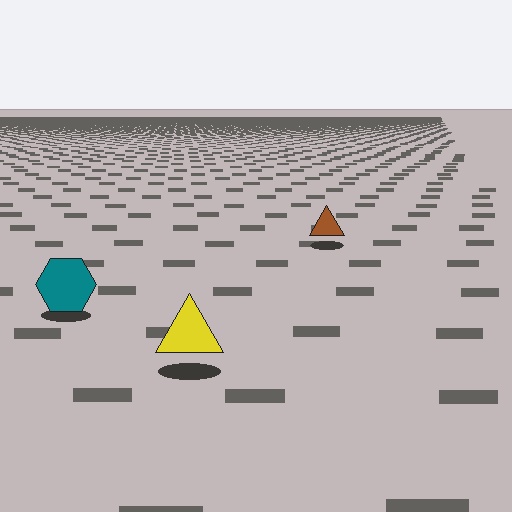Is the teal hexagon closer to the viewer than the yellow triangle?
No. The yellow triangle is closer — you can tell from the texture gradient: the ground texture is coarser near it.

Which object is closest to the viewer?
The yellow triangle is closest. The texture marks near it are larger and more spread out.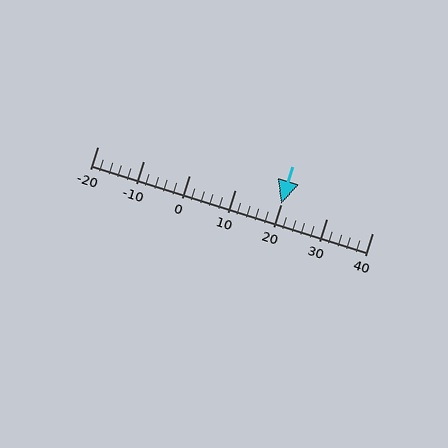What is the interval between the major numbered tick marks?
The major tick marks are spaced 10 units apart.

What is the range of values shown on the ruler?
The ruler shows values from -20 to 40.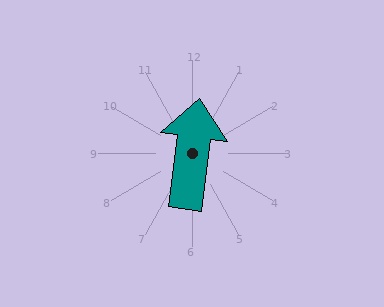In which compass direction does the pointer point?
North.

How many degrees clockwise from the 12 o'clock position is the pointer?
Approximately 7 degrees.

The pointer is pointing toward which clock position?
Roughly 12 o'clock.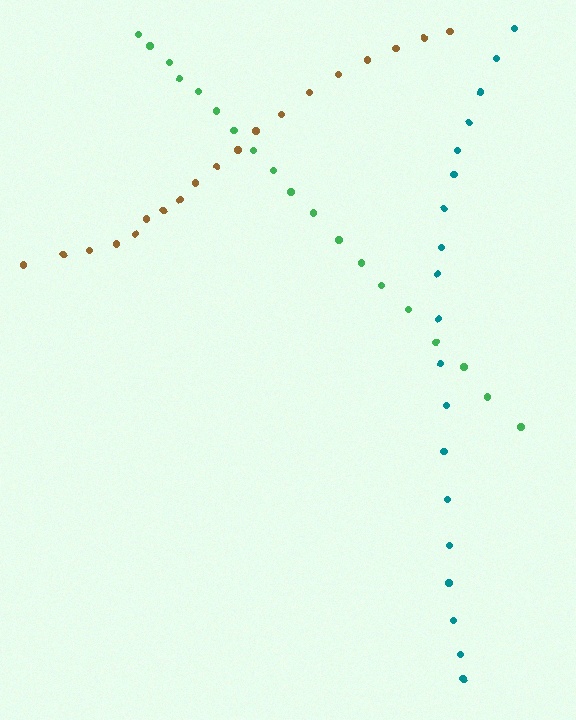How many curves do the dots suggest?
There are 3 distinct paths.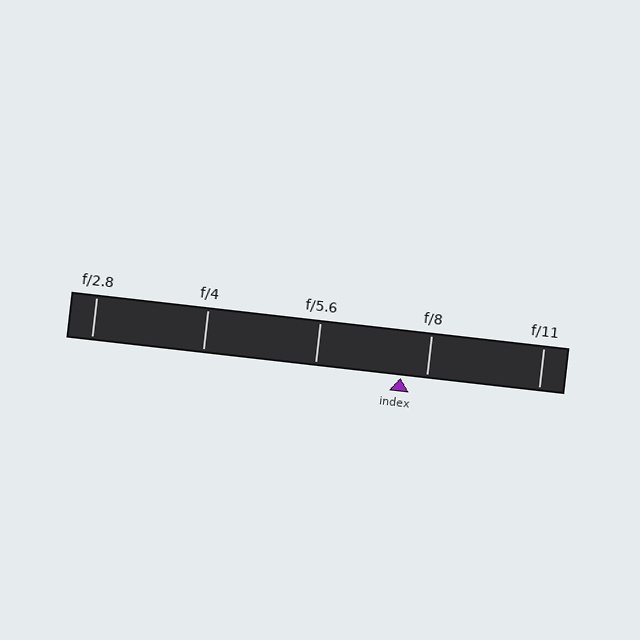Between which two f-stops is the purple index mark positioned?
The index mark is between f/5.6 and f/8.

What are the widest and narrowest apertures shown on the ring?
The widest aperture shown is f/2.8 and the narrowest is f/11.